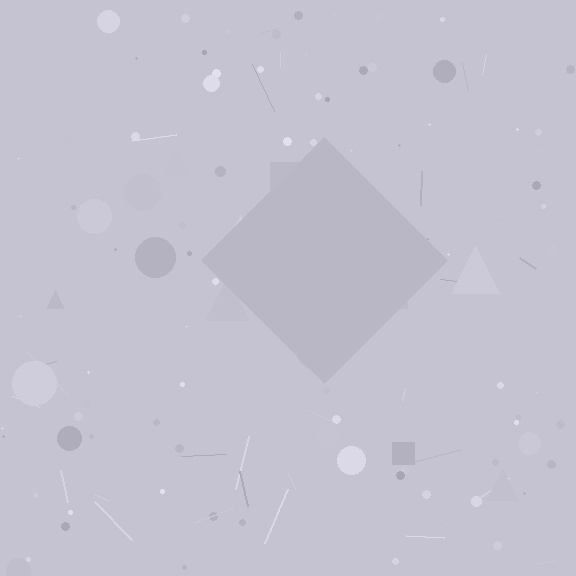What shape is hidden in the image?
A diamond is hidden in the image.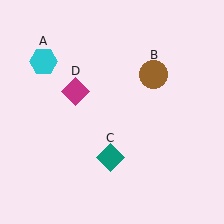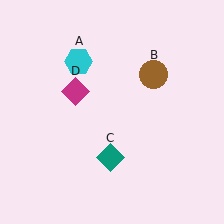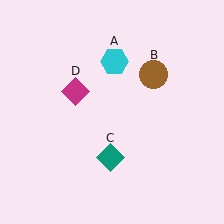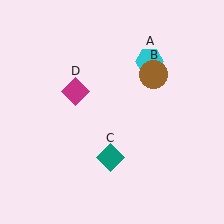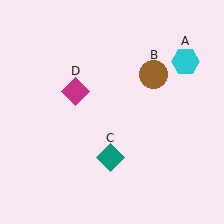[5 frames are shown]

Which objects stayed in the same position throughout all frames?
Brown circle (object B) and teal diamond (object C) and magenta diamond (object D) remained stationary.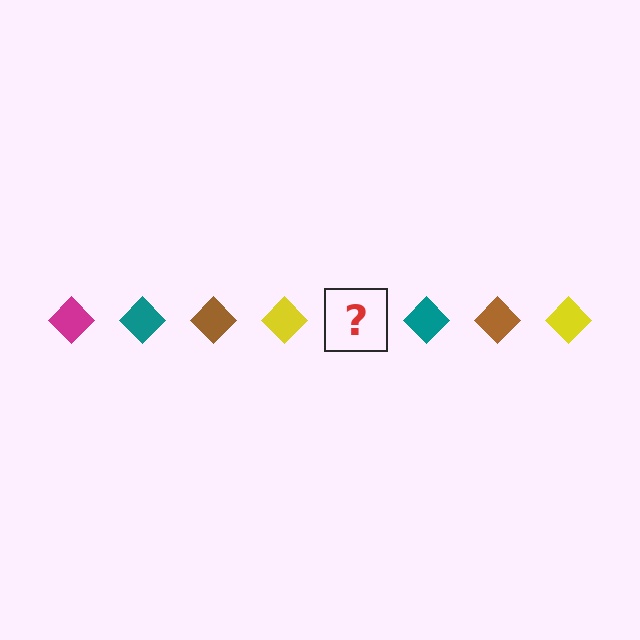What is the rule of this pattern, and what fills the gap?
The rule is that the pattern cycles through magenta, teal, brown, yellow diamonds. The gap should be filled with a magenta diamond.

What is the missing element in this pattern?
The missing element is a magenta diamond.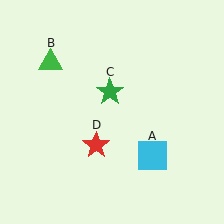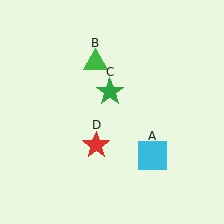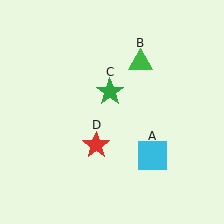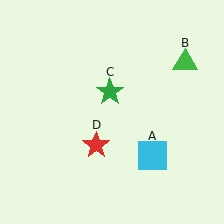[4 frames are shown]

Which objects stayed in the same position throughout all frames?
Cyan square (object A) and green star (object C) and red star (object D) remained stationary.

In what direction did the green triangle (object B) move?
The green triangle (object B) moved right.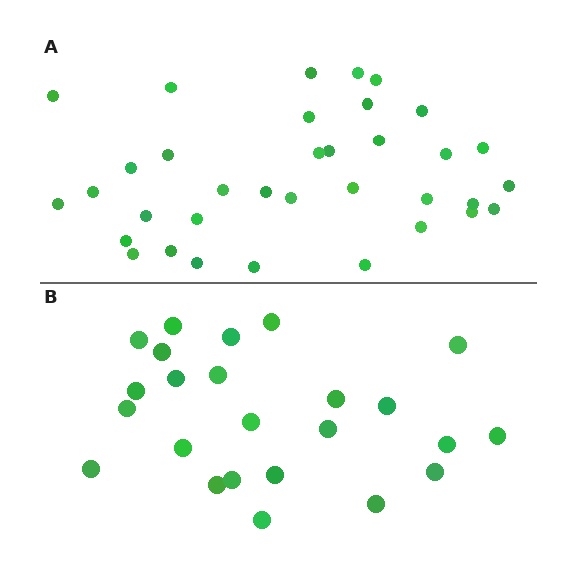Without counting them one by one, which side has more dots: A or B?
Region A (the top region) has more dots.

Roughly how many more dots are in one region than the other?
Region A has roughly 12 or so more dots than region B.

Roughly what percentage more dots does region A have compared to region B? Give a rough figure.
About 45% more.